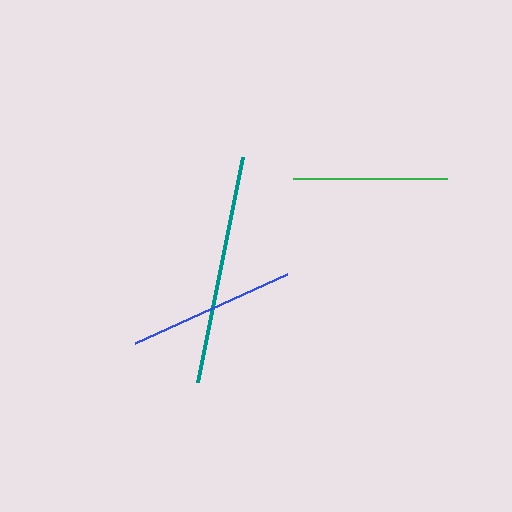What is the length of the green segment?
The green segment is approximately 154 pixels long.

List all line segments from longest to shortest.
From longest to shortest: teal, blue, green.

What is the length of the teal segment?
The teal segment is approximately 229 pixels long.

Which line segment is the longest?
The teal line is the longest at approximately 229 pixels.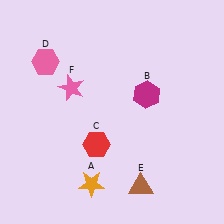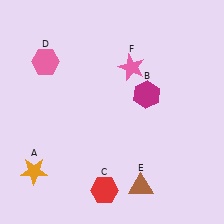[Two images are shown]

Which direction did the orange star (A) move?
The orange star (A) moved left.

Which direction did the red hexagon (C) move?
The red hexagon (C) moved down.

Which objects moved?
The objects that moved are: the orange star (A), the red hexagon (C), the pink star (F).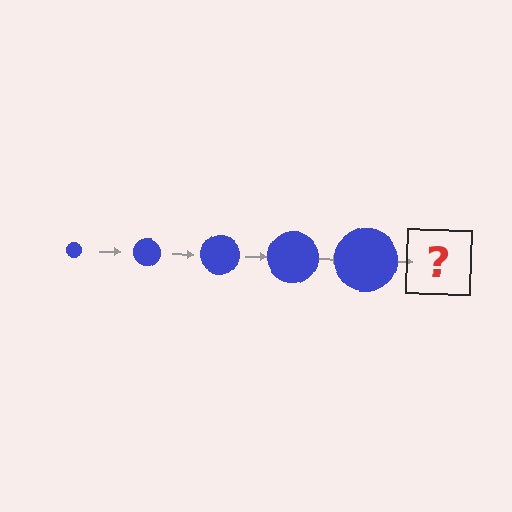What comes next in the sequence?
The next element should be a blue circle, larger than the previous one.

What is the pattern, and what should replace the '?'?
The pattern is that the circle gets progressively larger each step. The '?' should be a blue circle, larger than the previous one.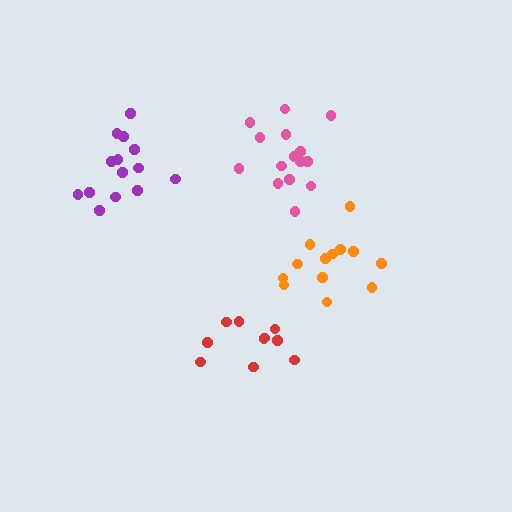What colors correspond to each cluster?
The clusters are colored: orange, red, pink, purple.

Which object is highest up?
The pink cluster is topmost.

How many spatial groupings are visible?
There are 4 spatial groupings.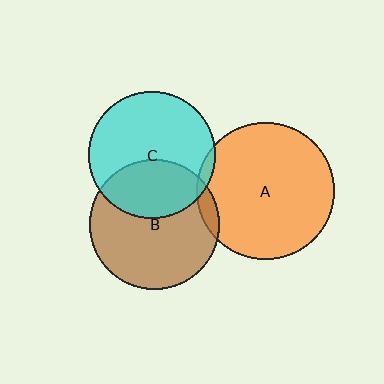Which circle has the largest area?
Circle A (orange).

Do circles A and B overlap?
Yes.